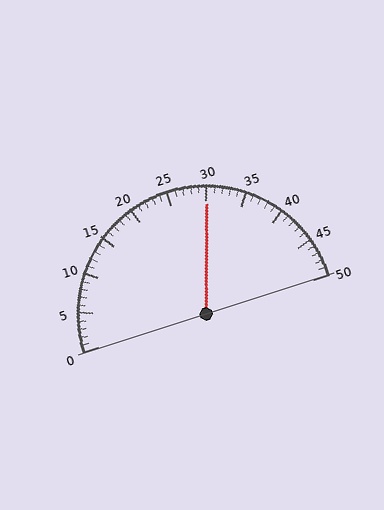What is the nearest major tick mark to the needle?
The nearest major tick mark is 30.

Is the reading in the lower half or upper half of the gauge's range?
The reading is in the upper half of the range (0 to 50).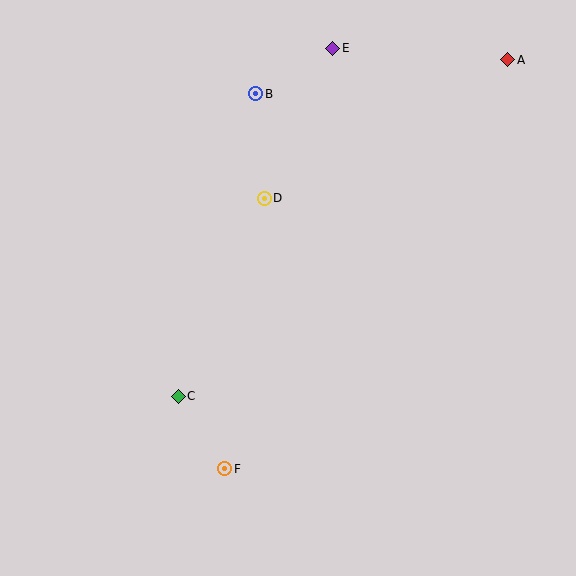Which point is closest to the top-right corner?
Point A is closest to the top-right corner.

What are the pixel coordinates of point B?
Point B is at (256, 94).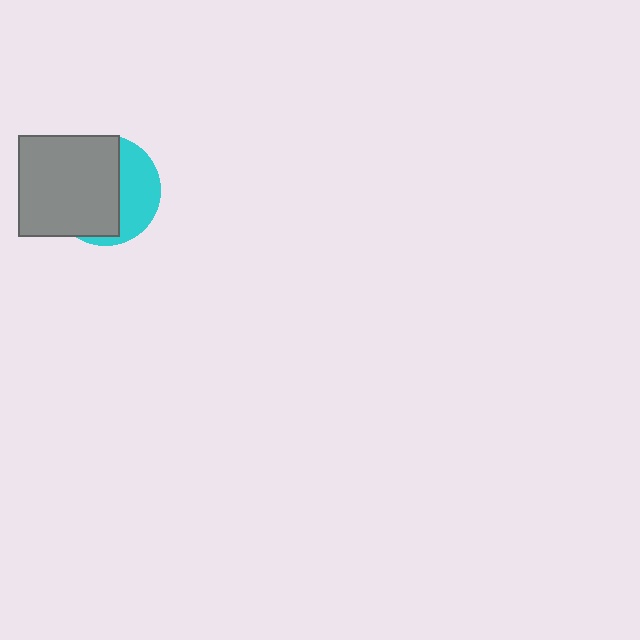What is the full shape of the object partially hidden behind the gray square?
The partially hidden object is a cyan circle.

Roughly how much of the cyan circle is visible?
A small part of it is visible (roughly 37%).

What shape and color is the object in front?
The object in front is a gray square.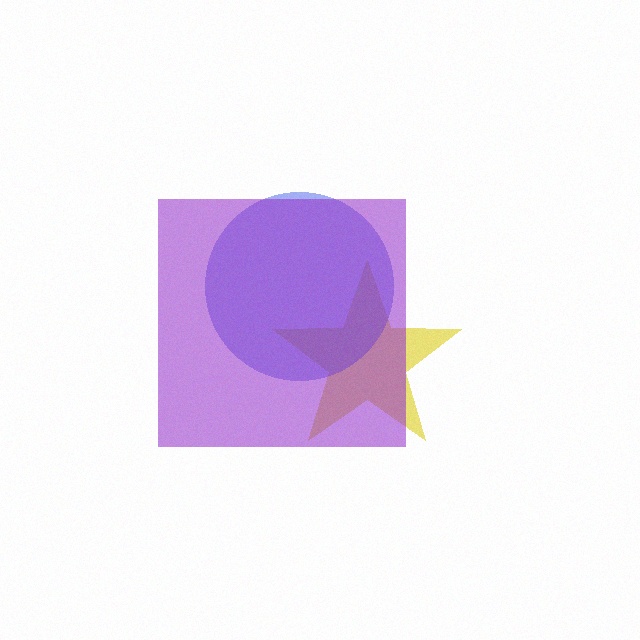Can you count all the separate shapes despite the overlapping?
Yes, there are 3 separate shapes.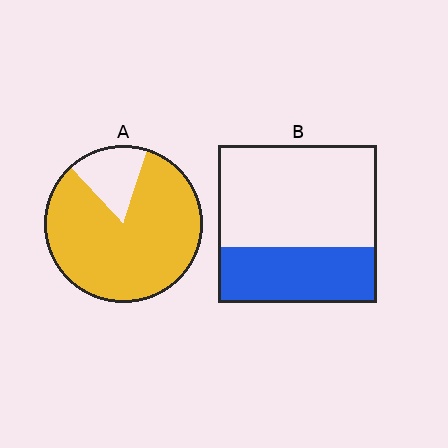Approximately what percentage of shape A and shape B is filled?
A is approximately 85% and B is approximately 35%.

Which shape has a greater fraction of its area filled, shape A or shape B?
Shape A.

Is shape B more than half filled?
No.